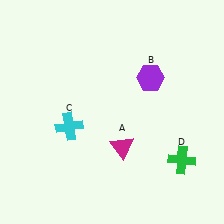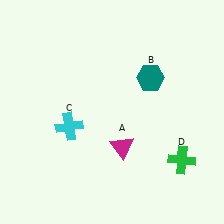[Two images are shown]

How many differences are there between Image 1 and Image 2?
There is 1 difference between the two images.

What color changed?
The hexagon (B) changed from purple in Image 1 to teal in Image 2.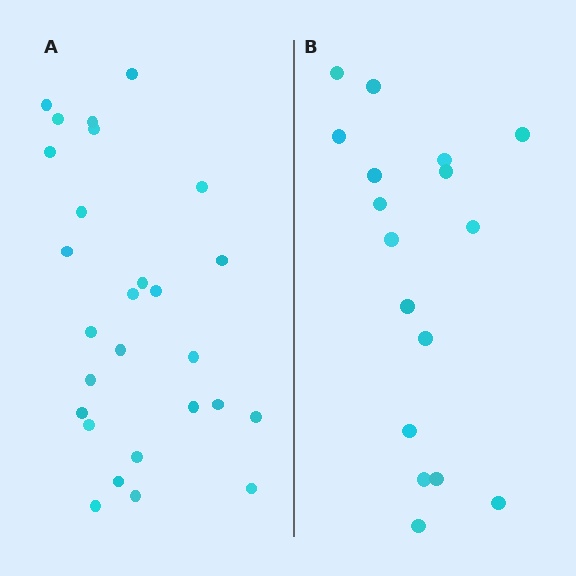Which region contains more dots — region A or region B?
Region A (the left region) has more dots.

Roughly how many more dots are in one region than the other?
Region A has roughly 10 or so more dots than region B.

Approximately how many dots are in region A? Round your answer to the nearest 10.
About 30 dots. (The exact count is 27, which rounds to 30.)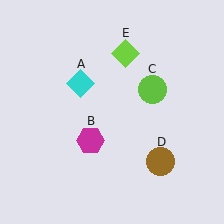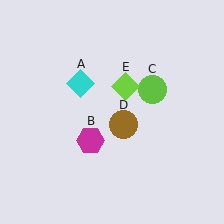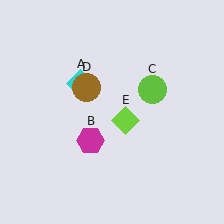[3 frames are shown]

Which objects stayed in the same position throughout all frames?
Cyan diamond (object A) and magenta hexagon (object B) and lime circle (object C) remained stationary.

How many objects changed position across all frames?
2 objects changed position: brown circle (object D), lime diamond (object E).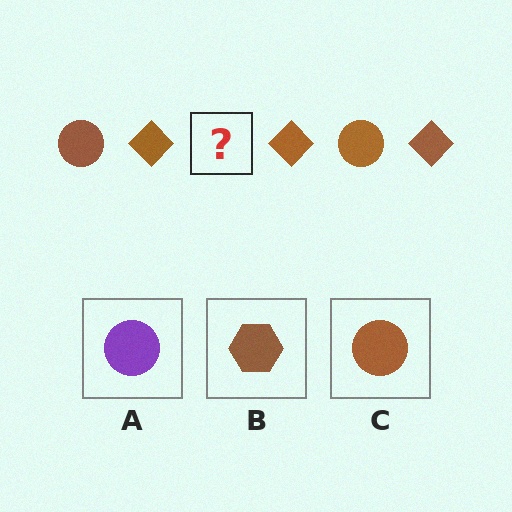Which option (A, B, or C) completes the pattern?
C.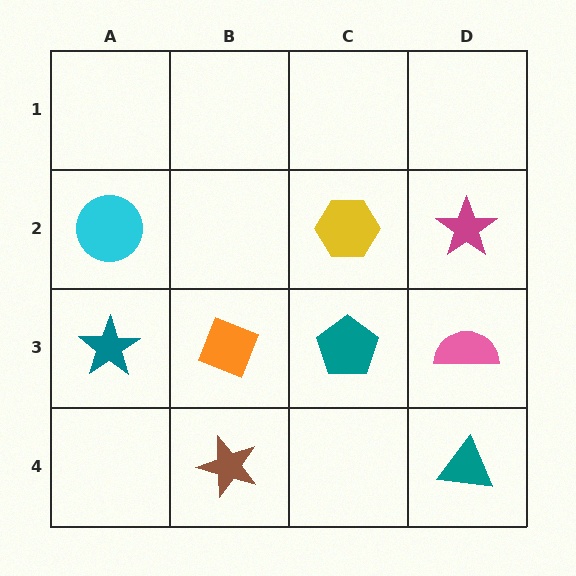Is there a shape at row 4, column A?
No, that cell is empty.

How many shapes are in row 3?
4 shapes.